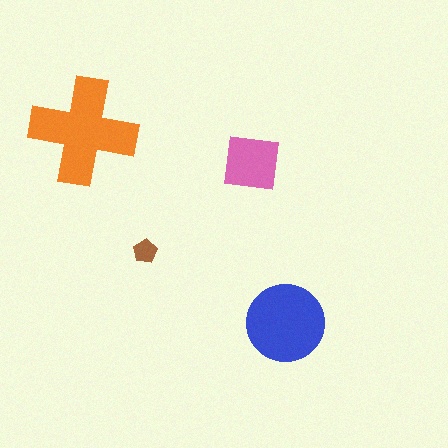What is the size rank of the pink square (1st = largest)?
3rd.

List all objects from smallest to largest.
The brown pentagon, the pink square, the blue circle, the orange cross.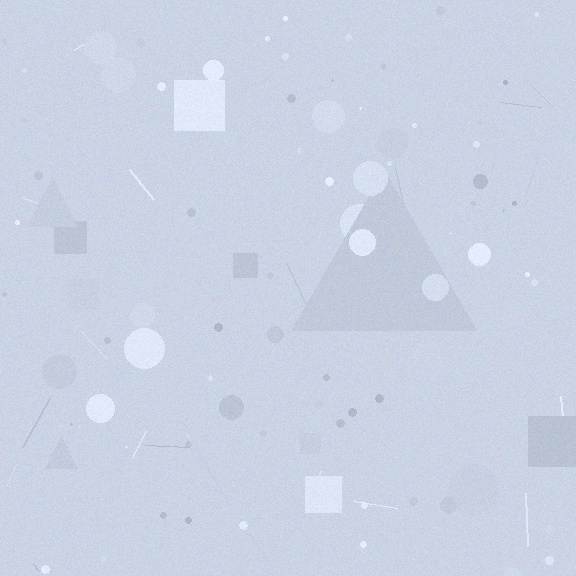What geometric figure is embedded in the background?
A triangle is embedded in the background.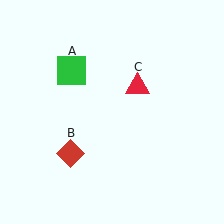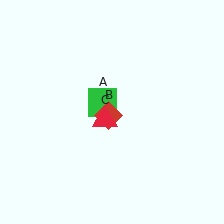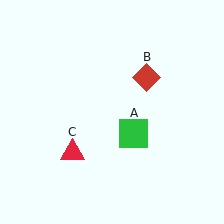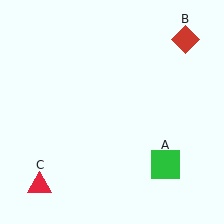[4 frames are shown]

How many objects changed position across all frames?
3 objects changed position: green square (object A), red diamond (object B), red triangle (object C).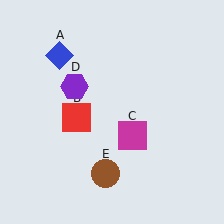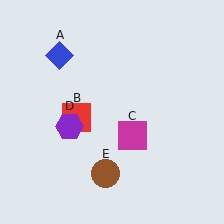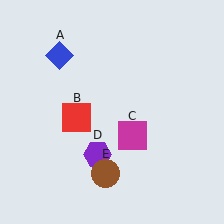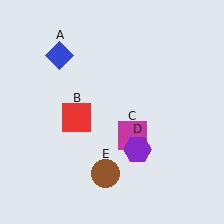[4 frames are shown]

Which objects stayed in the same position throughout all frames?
Blue diamond (object A) and red square (object B) and magenta square (object C) and brown circle (object E) remained stationary.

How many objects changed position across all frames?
1 object changed position: purple hexagon (object D).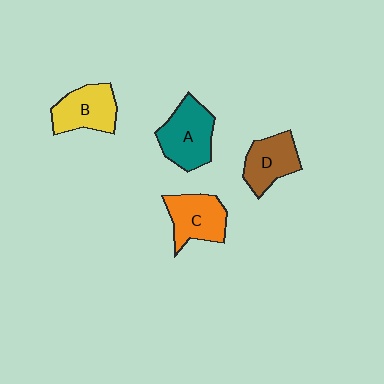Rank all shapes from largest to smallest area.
From largest to smallest: A (teal), C (orange), B (yellow), D (brown).